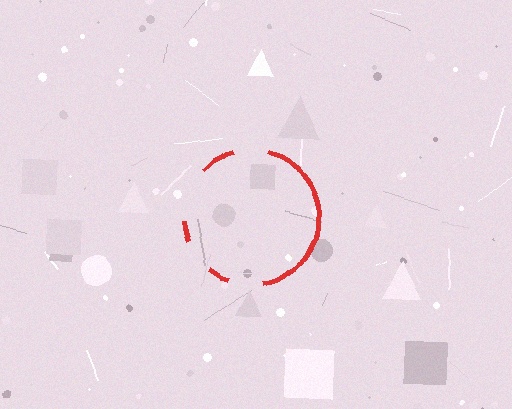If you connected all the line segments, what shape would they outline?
They would outline a circle.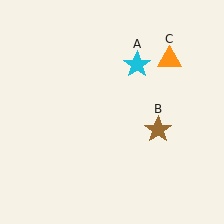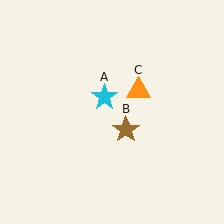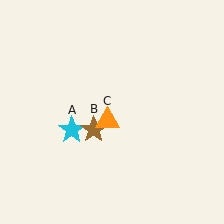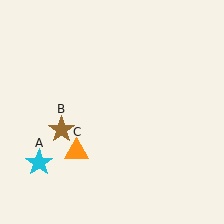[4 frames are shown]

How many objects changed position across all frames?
3 objects changed position: cyan star (object A), brown star (object B), orange triangle (object C).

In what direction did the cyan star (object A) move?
The cyan star (object A) moved down and to the left.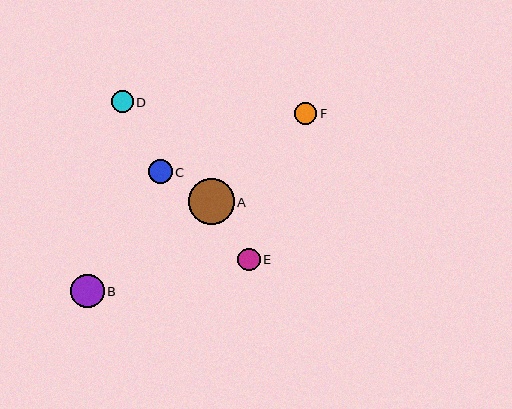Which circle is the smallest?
Circle D is the smallest with a size of approximately 22 pixels.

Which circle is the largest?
Circle A is the largest with a size of approximately 46 pixels.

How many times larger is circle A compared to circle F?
Circle A is approximately 2.1 times the size of circle F.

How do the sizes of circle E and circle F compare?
Circle E and circle F are approximately the same size.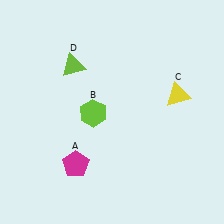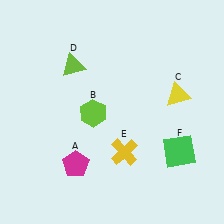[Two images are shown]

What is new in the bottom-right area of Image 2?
A yellow cross (E) was added in the bottom-right area of Image 2.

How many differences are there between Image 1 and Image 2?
There are 2 differences between the two images.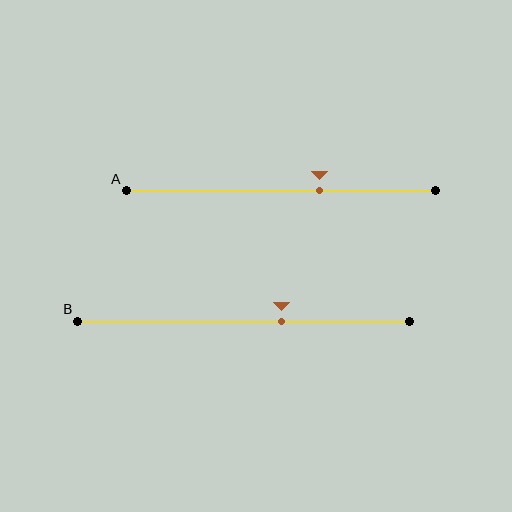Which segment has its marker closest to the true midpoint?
Segment B has its marker closest to the true midpoint.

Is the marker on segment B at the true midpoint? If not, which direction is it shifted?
No, the marker on segment B is shifted to the right by about 12% of the segment length.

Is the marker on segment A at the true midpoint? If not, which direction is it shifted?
No, the marker on segment A is shifted to the right by about 12% of the segment length.